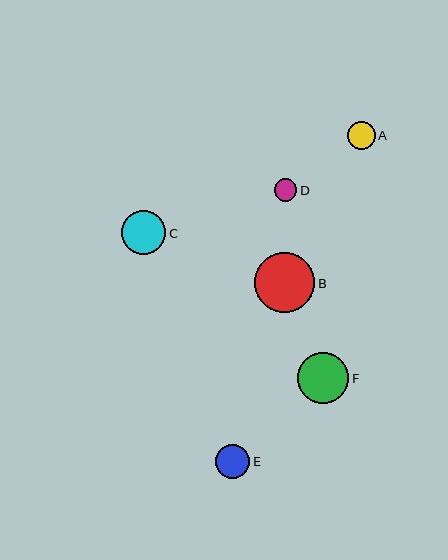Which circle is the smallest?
Circle D is the smallest with a size of approximately 22 pixels.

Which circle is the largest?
Circle B is the largest with a size of approximately 60 pixels.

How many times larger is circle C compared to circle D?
Circle C is approximately 2.0 times the size of circle D.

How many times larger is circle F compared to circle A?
Circle F is approximately 1.8 times the size of circle A.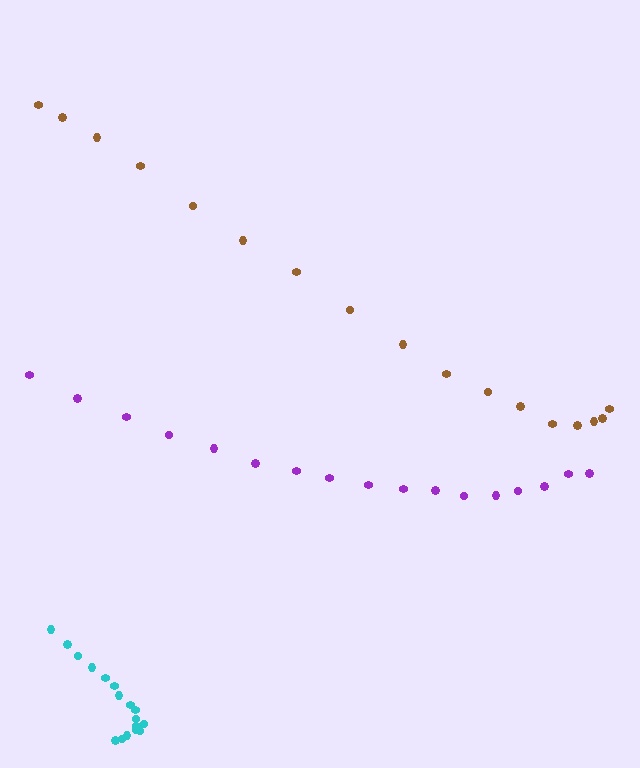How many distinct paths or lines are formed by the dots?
There are 3 distinct paths.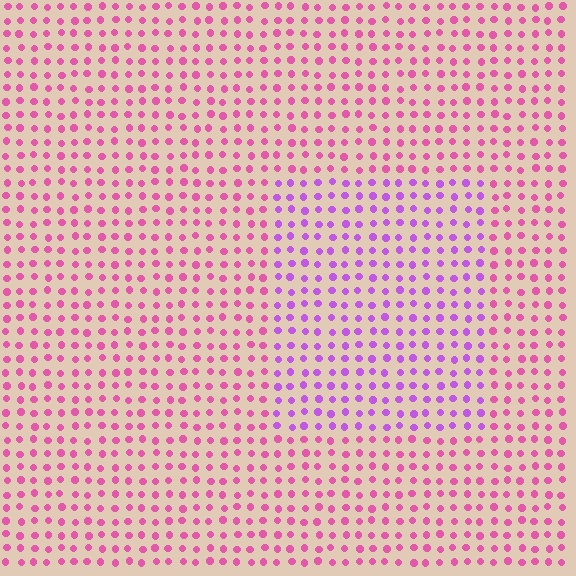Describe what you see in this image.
The image is filled with small pink elements in a uniform arrangement. A rectangle-shaped region is visible where the elements are tinted to a slightly different hue, forming a subtle color boundary.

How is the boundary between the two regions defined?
The boundary is defined purely by a slight shift in hue (about 39 degrees). Spacing, size, and orientation are identical on both sides.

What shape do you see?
I see a rectangle.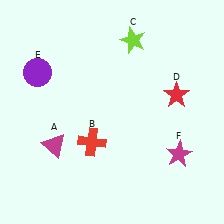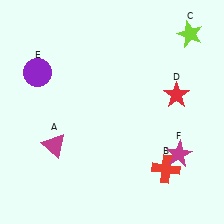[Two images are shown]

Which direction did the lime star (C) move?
The lime star (C) moved right.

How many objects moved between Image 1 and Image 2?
2 objects moved between the two images.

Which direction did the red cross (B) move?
The red cross (B) moved right.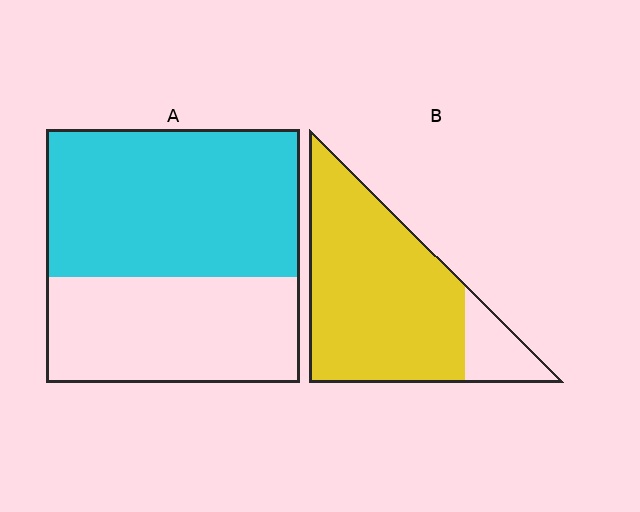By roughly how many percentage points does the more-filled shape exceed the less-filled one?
By roughly 25 percentage points (B over A).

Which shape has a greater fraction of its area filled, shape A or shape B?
Shape B.